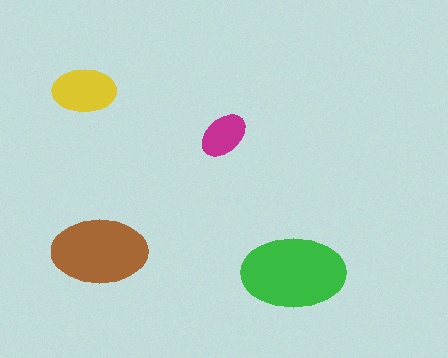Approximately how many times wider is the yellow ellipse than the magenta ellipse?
About 1.5 times wider.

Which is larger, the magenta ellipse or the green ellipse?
The green one.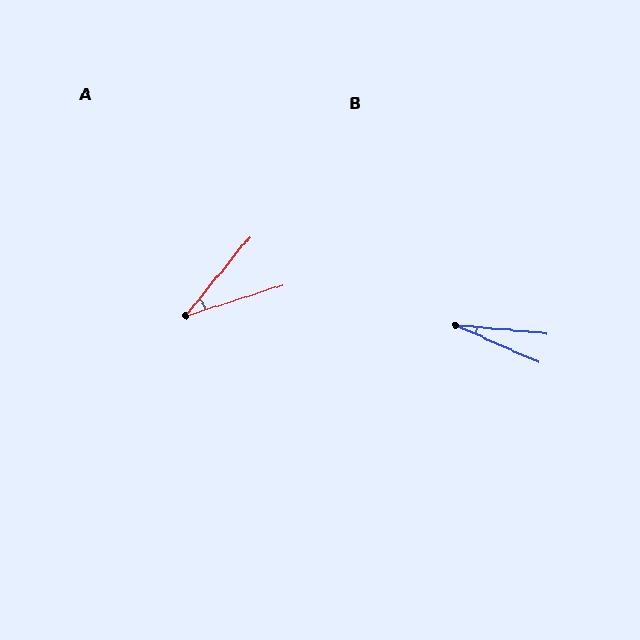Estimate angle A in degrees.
Approximately 33 degrees.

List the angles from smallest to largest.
B (18°), A (33°).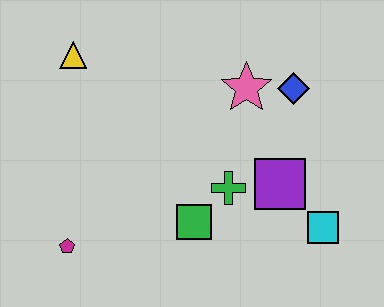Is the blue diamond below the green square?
No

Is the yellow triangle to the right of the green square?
No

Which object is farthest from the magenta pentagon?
The blue diamond is farthest from the magenta pentagon.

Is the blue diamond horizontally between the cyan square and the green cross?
Yes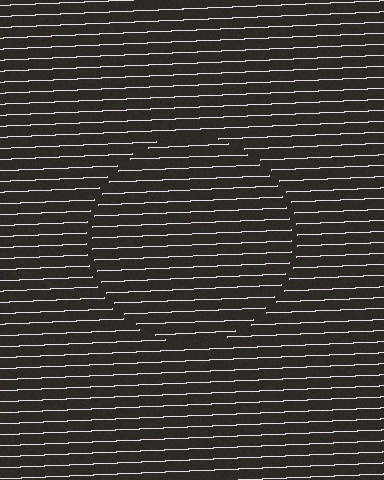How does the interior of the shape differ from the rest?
The interior of the shape contains the same grating, shifted by half a period — the contour is defined by the phase discontinuity where line-ends from the inner and outer gratings abut.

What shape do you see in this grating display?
An illusory circle. The interior of the shape contains the same grating, shifted by half a period — the contour is defined by the phase discontinuity where line-ends from the inner and outer gratings abut.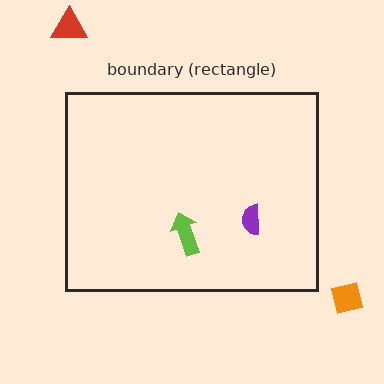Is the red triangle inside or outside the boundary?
Outside.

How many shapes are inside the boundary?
2 inside, 2 outside.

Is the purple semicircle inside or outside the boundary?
Inside.